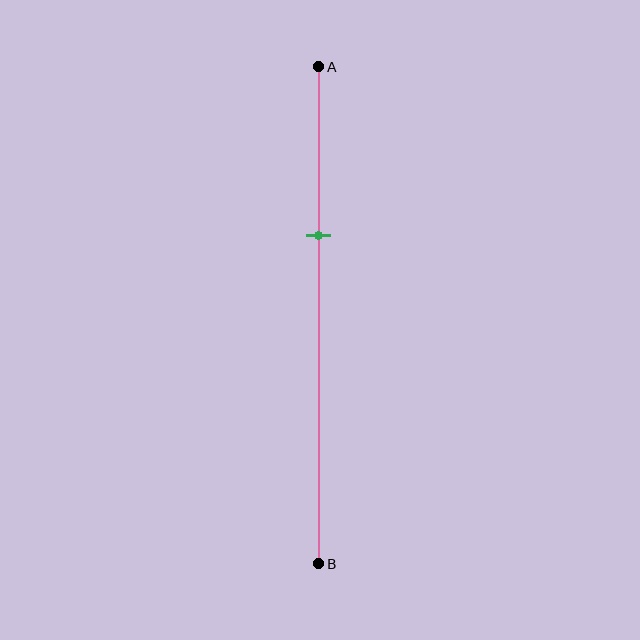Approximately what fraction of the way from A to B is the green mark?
The green mark is approximately 35% of the way from A to B.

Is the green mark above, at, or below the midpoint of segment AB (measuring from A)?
The green mark is above the midpoint of segment AB.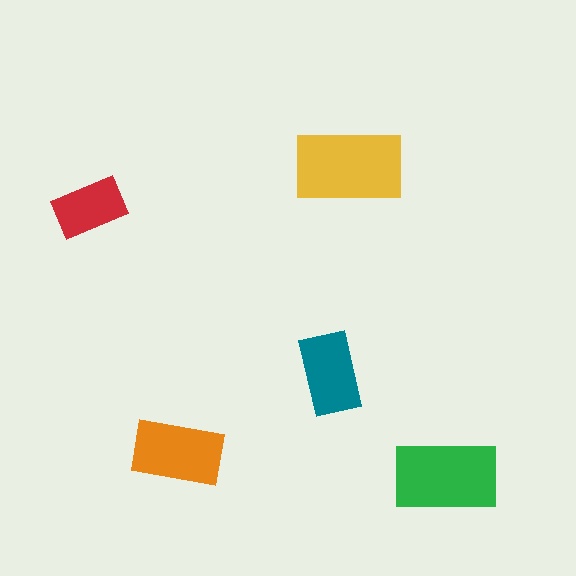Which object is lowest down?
The green rectangle is bottommost.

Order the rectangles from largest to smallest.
the yellow one, the green one, the orange one, the teal one, the red one.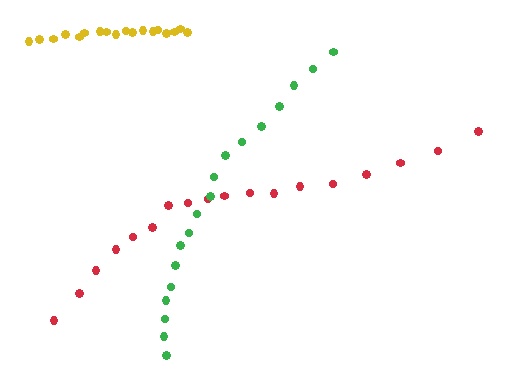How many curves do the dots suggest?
There are 3 distinct paths.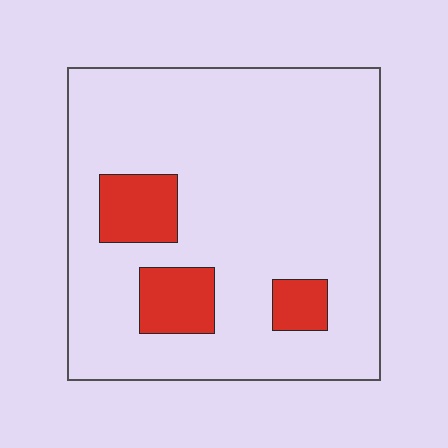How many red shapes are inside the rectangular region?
3.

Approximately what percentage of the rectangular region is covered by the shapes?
Approximately 15%.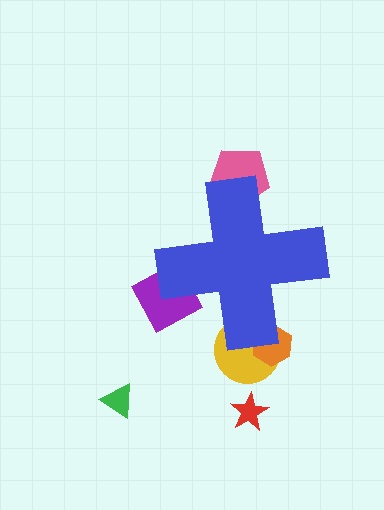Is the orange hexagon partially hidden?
Yes, the orange hexagon is partially hidden behind the blue cross.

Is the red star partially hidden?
No, the red star is fully visible.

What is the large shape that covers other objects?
A blue cross.